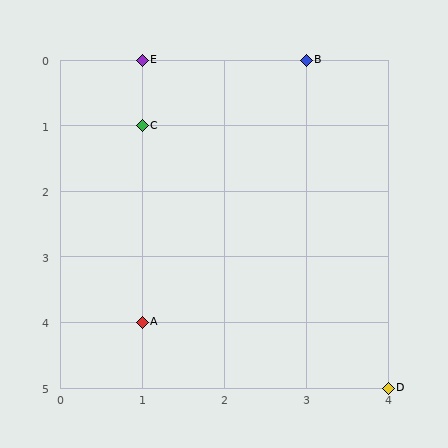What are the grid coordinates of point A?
Point A is at grid coordinates (1, 4).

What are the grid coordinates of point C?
Point C is at grid coordinates (1, 1).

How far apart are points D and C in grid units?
Points D and C are 3 columns and 4 rows apart (about 5.0 grid units diagonally).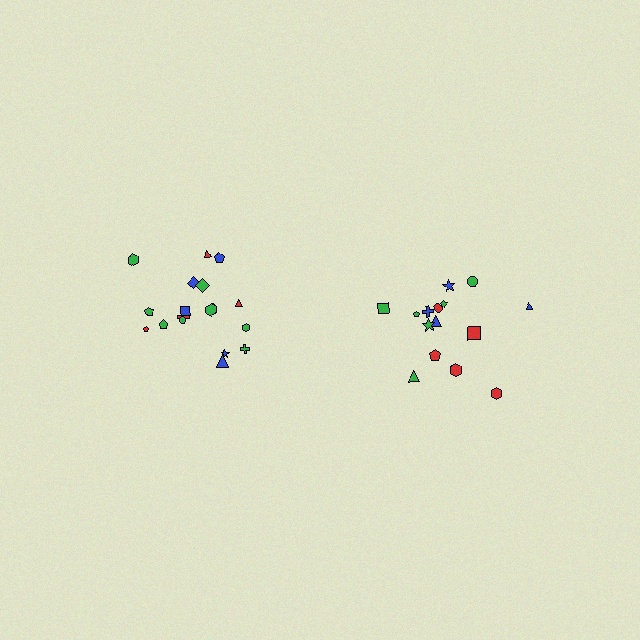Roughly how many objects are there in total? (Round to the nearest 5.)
Roughly 35 objects in total.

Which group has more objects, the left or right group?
The left group.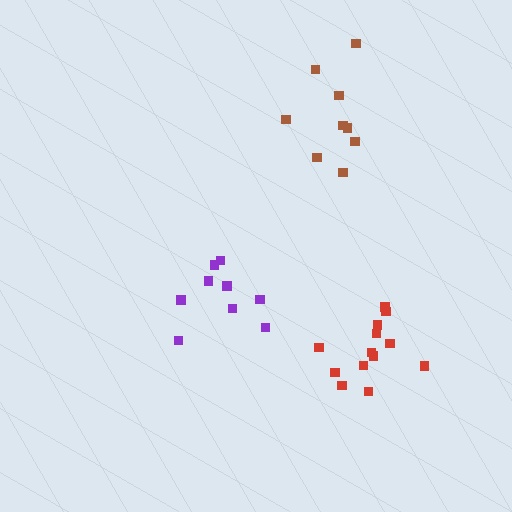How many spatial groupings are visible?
There are 3 spatial groupings.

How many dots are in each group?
Group 1: 9 dots, Group 2: 9 dots, Group 3: 13 dots (31 total).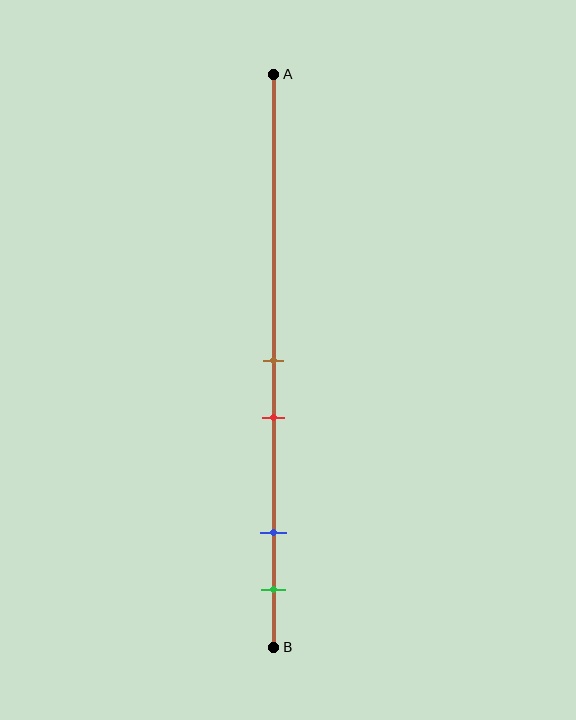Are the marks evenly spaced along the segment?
No, the marks are not evenly spaced.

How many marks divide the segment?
There are 4 marks dividing the segment.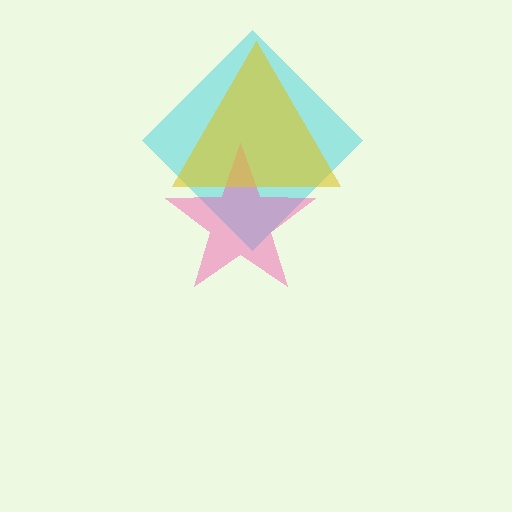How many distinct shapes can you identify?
There are 3 distinct shapes: a cyan diamond, a pink star, a yellow triangle.